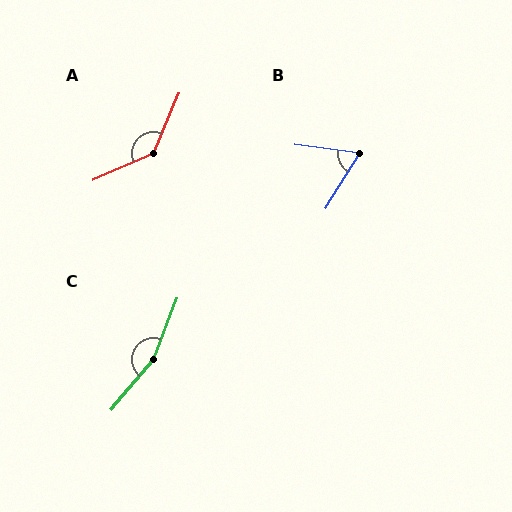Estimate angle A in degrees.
Approximately 137 degrees.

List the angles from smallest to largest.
B (66°), A (137°), C (161°).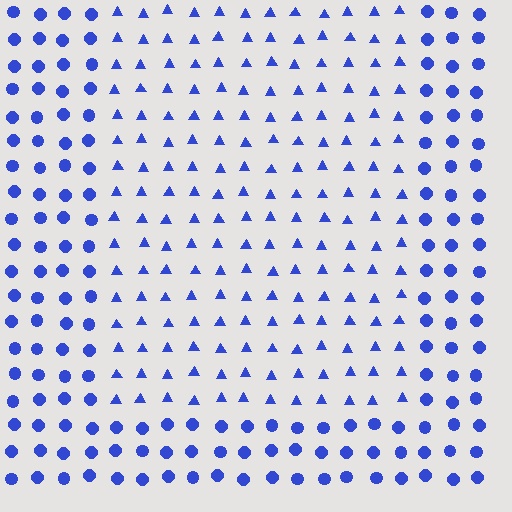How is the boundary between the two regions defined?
The boundary is defined by a change in element shape: triangles inside vs. circles outside. All elements share the same color and spacing.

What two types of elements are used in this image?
The image uses triangles inside the rectangle region and circles outside it.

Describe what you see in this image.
The image is filled with small blue elements arranged in a uniform grid. A rectangle-shaped region contains triangles, while the surrounding area contains circles. The boundary is defined purely by the change in element shape.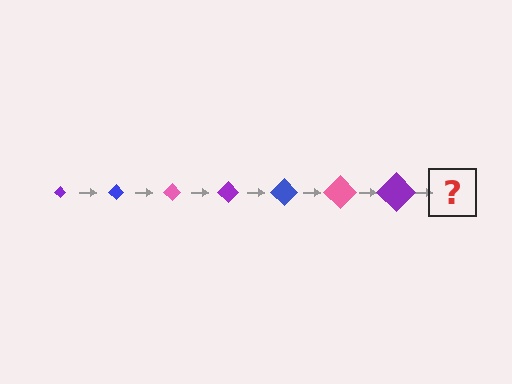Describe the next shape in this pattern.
It should be a blue diamond, larger than the previous one.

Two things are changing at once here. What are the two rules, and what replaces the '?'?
The two rules are that the diamond grows larger each step and the color cycles through purple, blue, and pink. The '?' should be a blue diamond, larger than the previous one.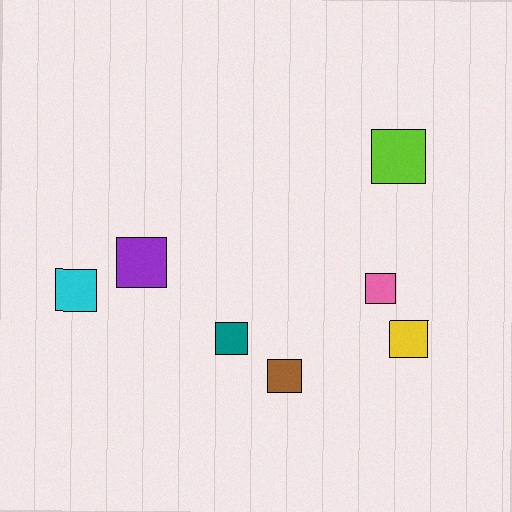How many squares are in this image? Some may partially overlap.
There are 7 squares.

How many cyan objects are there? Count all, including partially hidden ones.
There is 1 cyan object.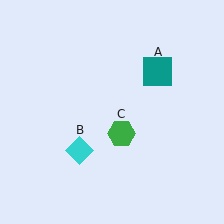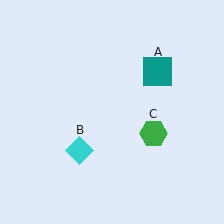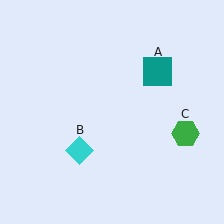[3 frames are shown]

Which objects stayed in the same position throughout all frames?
Teal square (object A) and cyan diamond (object B) remained stationary.